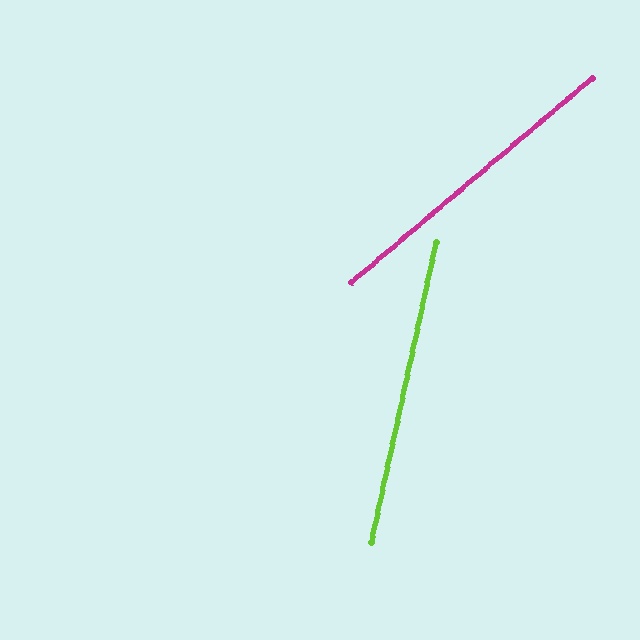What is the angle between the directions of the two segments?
Approximately 37 degrees.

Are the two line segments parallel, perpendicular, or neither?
Neither parallel nor perpendicular — they differ by about 37°.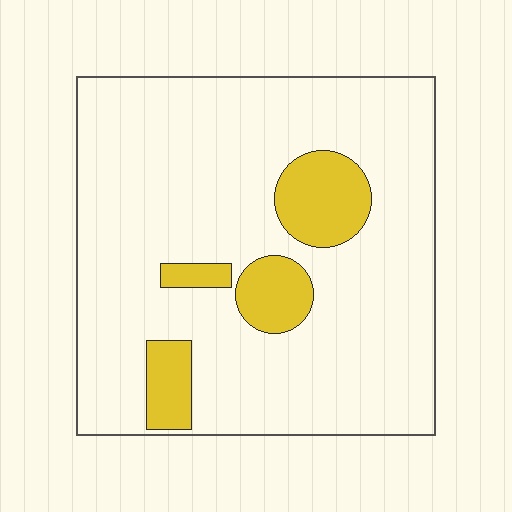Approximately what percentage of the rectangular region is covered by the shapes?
Approximately 15%.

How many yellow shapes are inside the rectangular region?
4.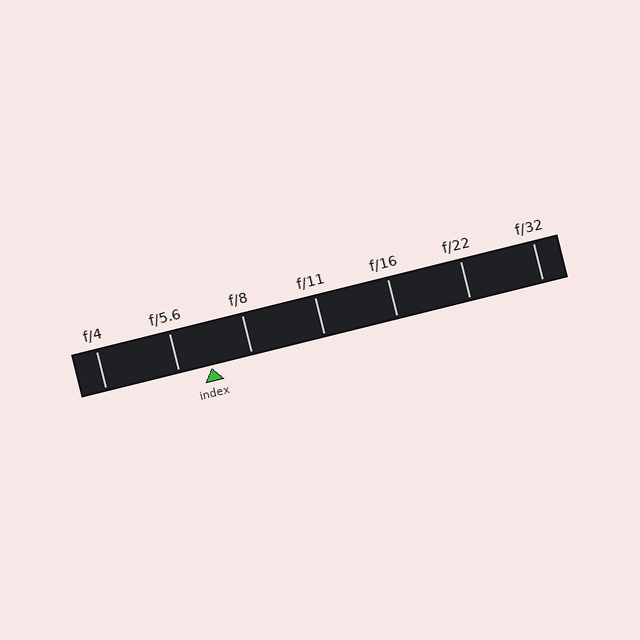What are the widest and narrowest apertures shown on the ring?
The widest aperture shown is f/4 and the narrowest is f/32.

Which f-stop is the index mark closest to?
The index mark is closest to f/5.6.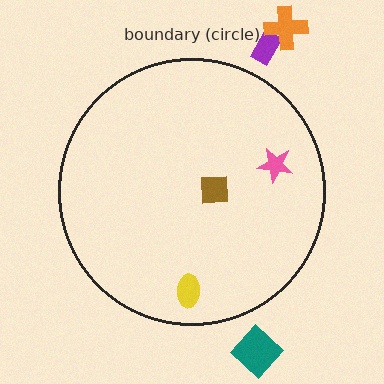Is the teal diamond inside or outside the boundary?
Outside.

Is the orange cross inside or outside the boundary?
Outside.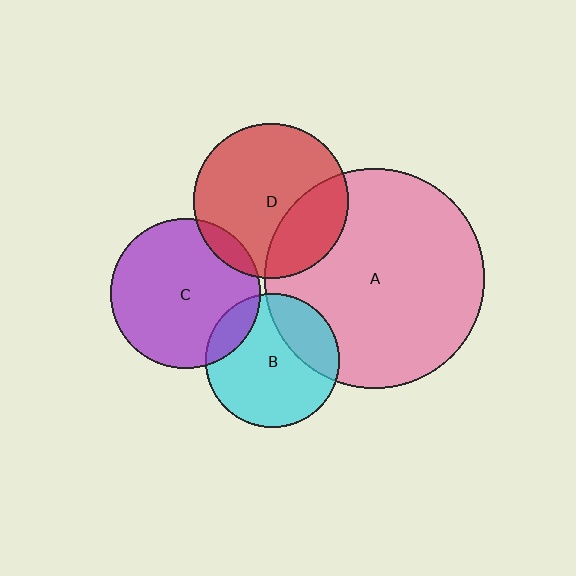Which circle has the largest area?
Circle A (pink).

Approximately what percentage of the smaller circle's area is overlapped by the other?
Approximately 30%.